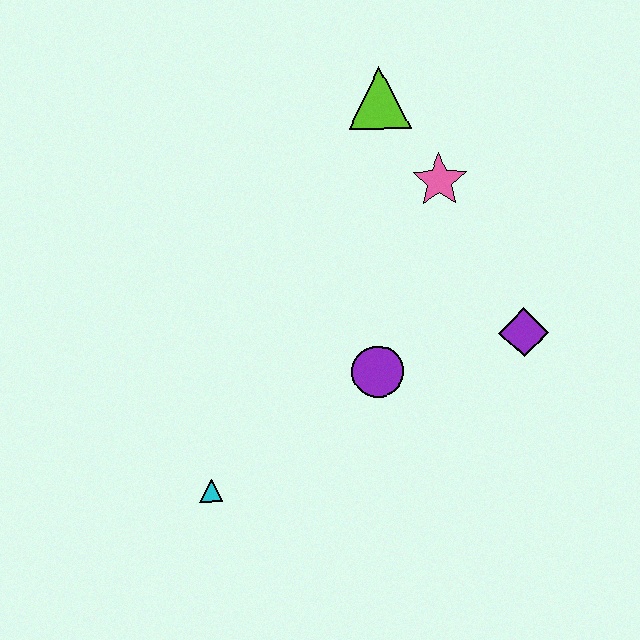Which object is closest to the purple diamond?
The purple circle is closest to the purple diamond.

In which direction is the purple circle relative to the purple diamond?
The purple circle is to the left of the purple diamond.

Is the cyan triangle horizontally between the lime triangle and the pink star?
No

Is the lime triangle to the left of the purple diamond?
Yes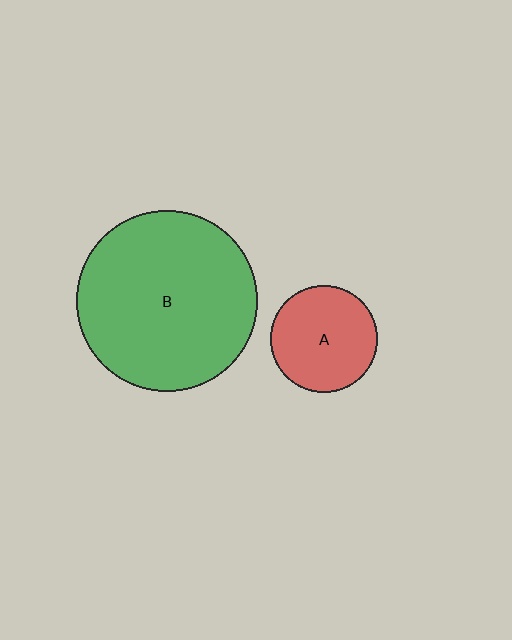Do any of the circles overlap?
No, none of the circles overlap.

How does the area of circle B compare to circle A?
Approximately 2.8 times.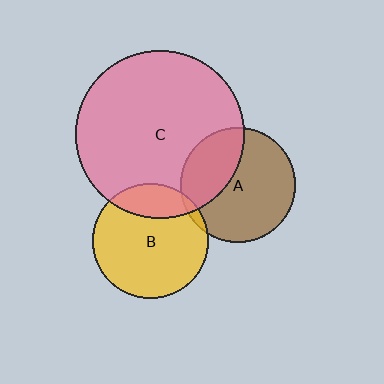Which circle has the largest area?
Circle C (pink).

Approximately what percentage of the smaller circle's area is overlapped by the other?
Approximately 5%.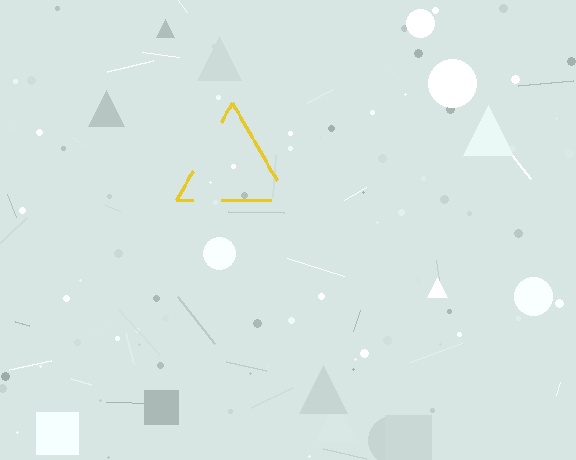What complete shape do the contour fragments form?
The contour fragments form a triangle.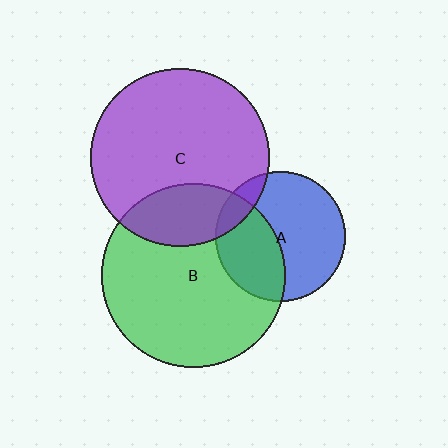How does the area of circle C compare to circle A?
Approximately 1.9 times.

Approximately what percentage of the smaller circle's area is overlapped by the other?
Approximately 40%.